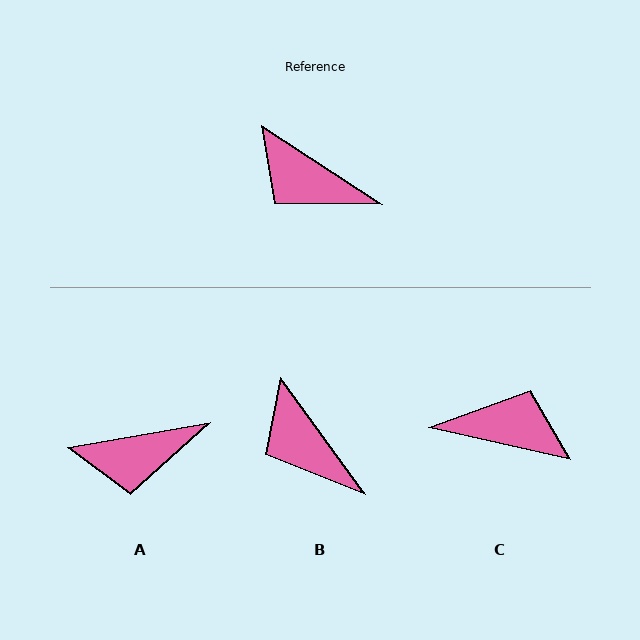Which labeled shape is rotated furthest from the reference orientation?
C, about 160 degrees away.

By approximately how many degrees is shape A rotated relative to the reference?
Approximately 43 degrees counter-clockwise.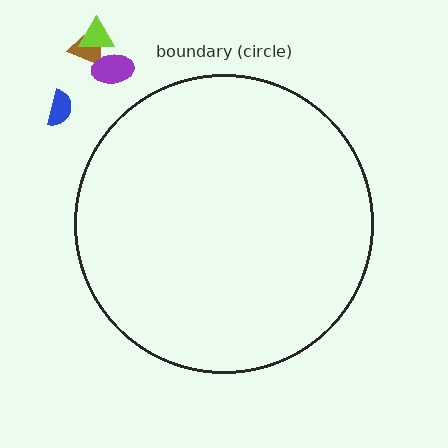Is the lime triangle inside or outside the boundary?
Outside.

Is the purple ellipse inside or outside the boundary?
Outside.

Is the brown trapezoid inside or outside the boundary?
Outside.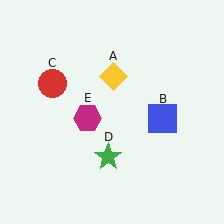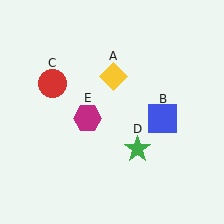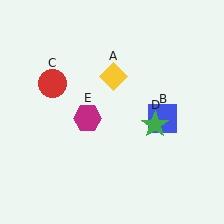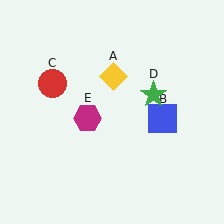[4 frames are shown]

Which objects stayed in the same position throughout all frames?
Yellow diamond (object A) and blue square (object B) and red circle (object C) and magenta hexagon (object E) remained stationary.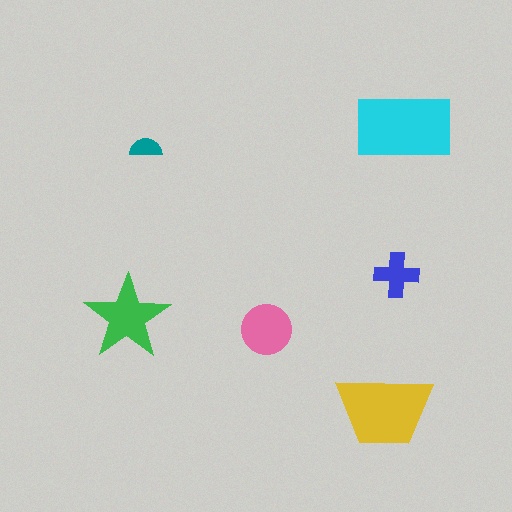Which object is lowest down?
The yellow trapezoid is bottommost.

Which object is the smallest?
The teal semicircle.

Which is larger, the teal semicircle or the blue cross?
The blue cross.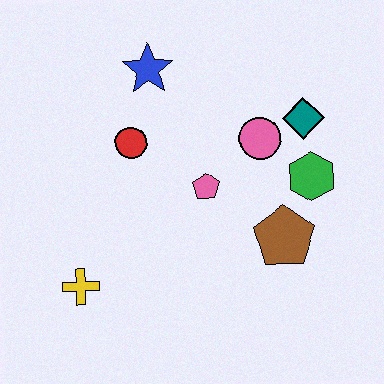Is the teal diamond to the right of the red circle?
Yes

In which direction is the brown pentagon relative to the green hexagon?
The brown pentagon is below the green hexagon.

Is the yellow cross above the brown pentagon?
No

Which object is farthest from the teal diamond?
The yellow cross is farthest from the teal diamond.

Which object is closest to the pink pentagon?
The pink circle is closest to the pink pentagon.